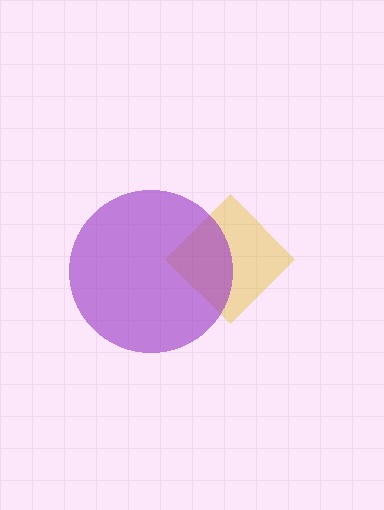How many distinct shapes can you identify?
There are 2 distinct shapes: a yellow diamond, a purple circle.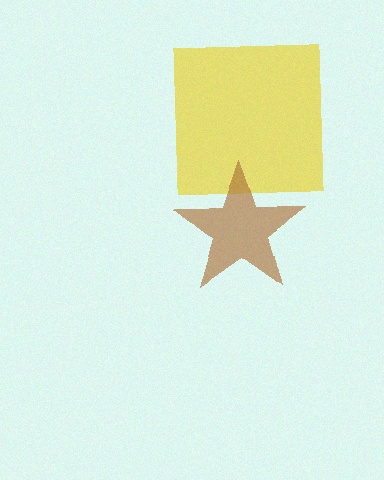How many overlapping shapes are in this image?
There are 2 overlapping shapes in the image.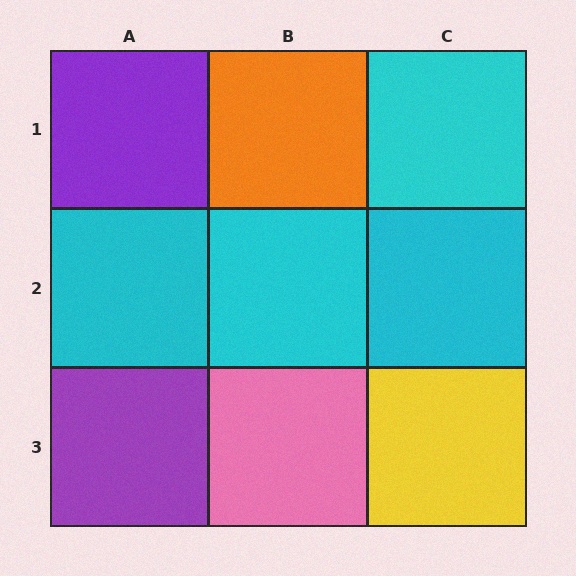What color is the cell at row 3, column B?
Pink.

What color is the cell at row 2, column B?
Cyan.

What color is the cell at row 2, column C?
Cyan.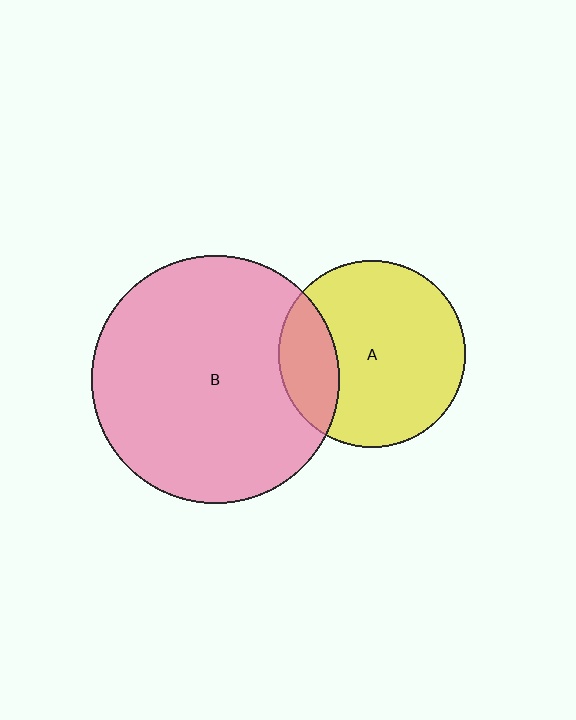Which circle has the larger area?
Circle B (pink).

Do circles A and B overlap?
Yes.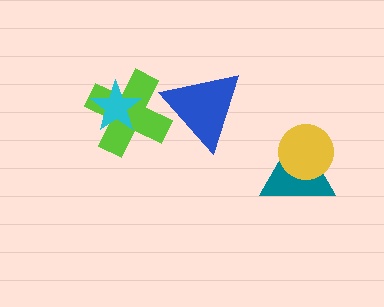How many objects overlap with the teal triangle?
1 object overlaps with the teal triangle.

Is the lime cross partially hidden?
Yes, it is partially covered by another shape.